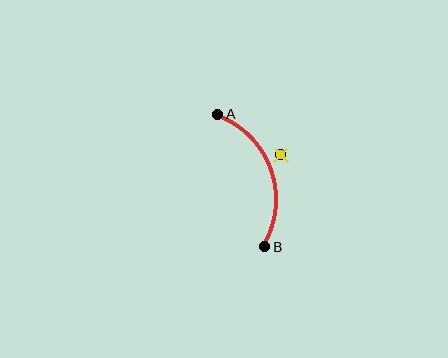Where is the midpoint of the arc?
The arc midpoint is the point on the curve farthest from the straight line joining A and B. It sits to the right of that line.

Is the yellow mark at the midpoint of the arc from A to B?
No — the yellow mark does not lie on the arc at all. It sits slightly outside the curve.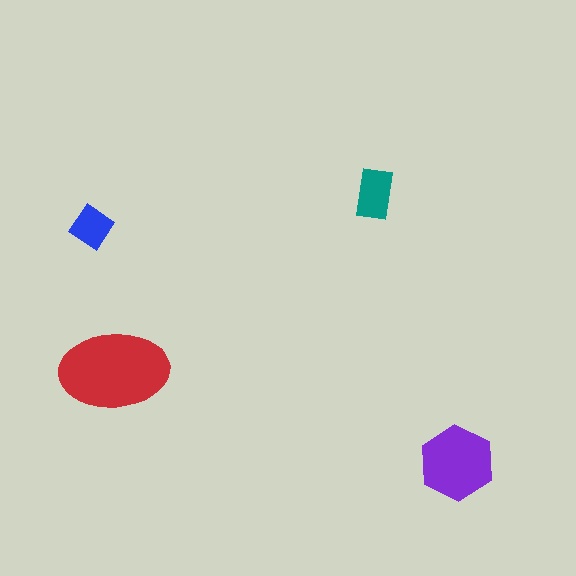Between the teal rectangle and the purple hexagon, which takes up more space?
The purple hexagon.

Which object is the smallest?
The blue diamond.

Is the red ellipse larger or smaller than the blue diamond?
Larger.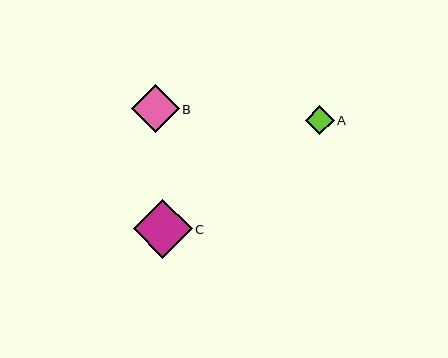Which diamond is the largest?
Diamond C is the largest with a size of approximately 59 pixels.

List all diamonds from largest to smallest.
From largest to smallest: C, B, A.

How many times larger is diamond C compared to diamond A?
Diamond C is approximately 2.0 times the size of diamond A.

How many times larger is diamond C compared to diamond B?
Diamond C is approximately 1.2 times the size of diamond B.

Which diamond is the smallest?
Diamond A is the smallest with a size of approximately 29 pixels.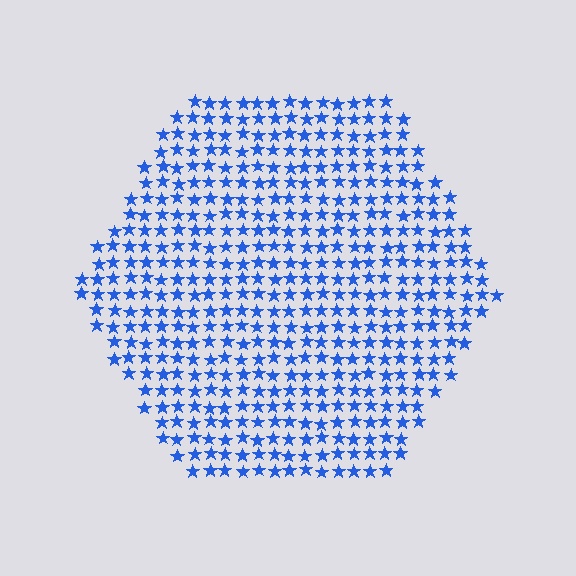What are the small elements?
The small elements are stars.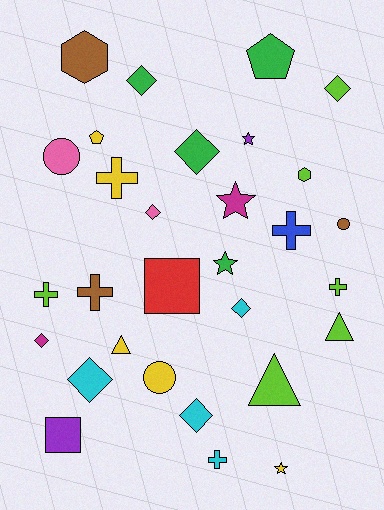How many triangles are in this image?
There are 3 triangles.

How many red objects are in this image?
There is 1 red object.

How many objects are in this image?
There are 30 objects.